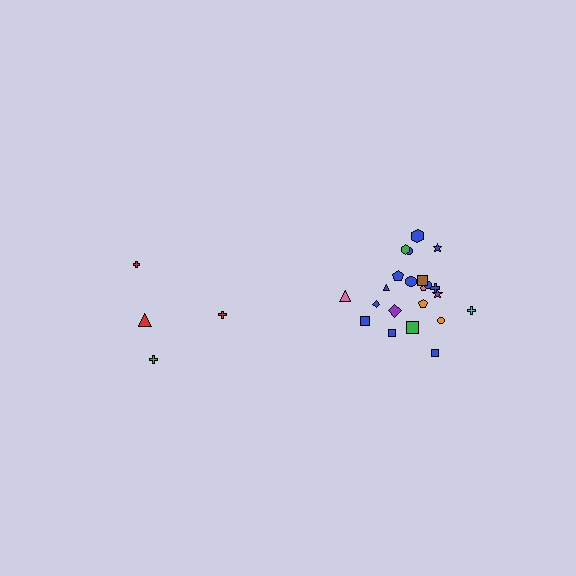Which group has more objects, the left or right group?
The right group.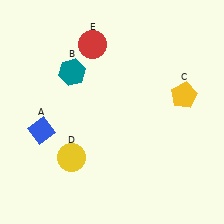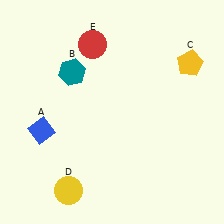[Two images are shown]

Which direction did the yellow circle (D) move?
The yellow circle (D) moved down.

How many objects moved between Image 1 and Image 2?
2 objects moved between the two images.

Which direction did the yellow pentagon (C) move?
The yellow pentagon (C) moved up.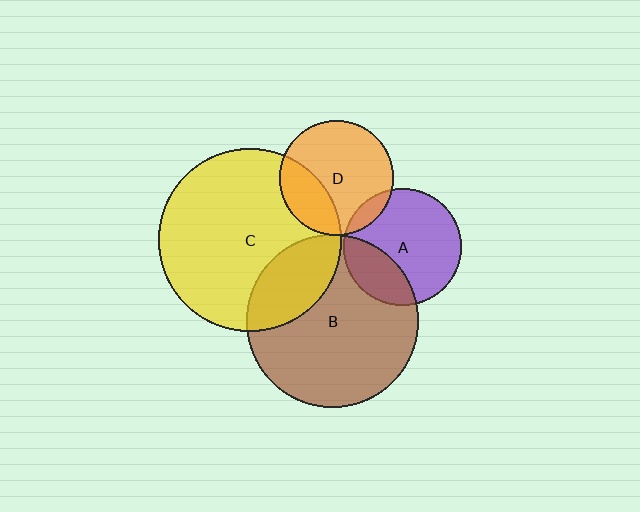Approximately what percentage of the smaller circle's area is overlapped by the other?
Approximately 30%.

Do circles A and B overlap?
Yes.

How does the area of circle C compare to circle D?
Approximately 2.6 times.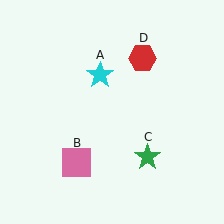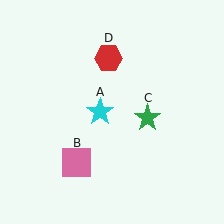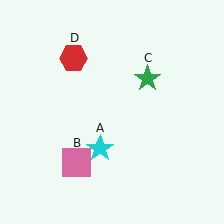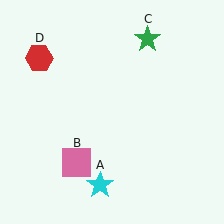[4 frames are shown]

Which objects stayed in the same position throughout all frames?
Pink square (object B) remained stationary.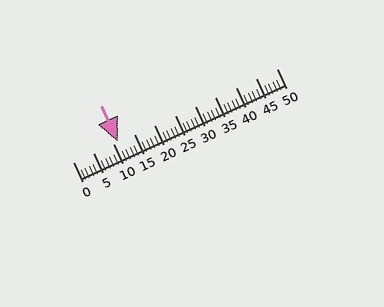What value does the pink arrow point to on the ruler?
The pink arrow points to approximately 11.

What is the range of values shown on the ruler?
The ruler shows values from 0 to 50.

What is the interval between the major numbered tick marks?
The major tick marks are spaced 5 units apart.